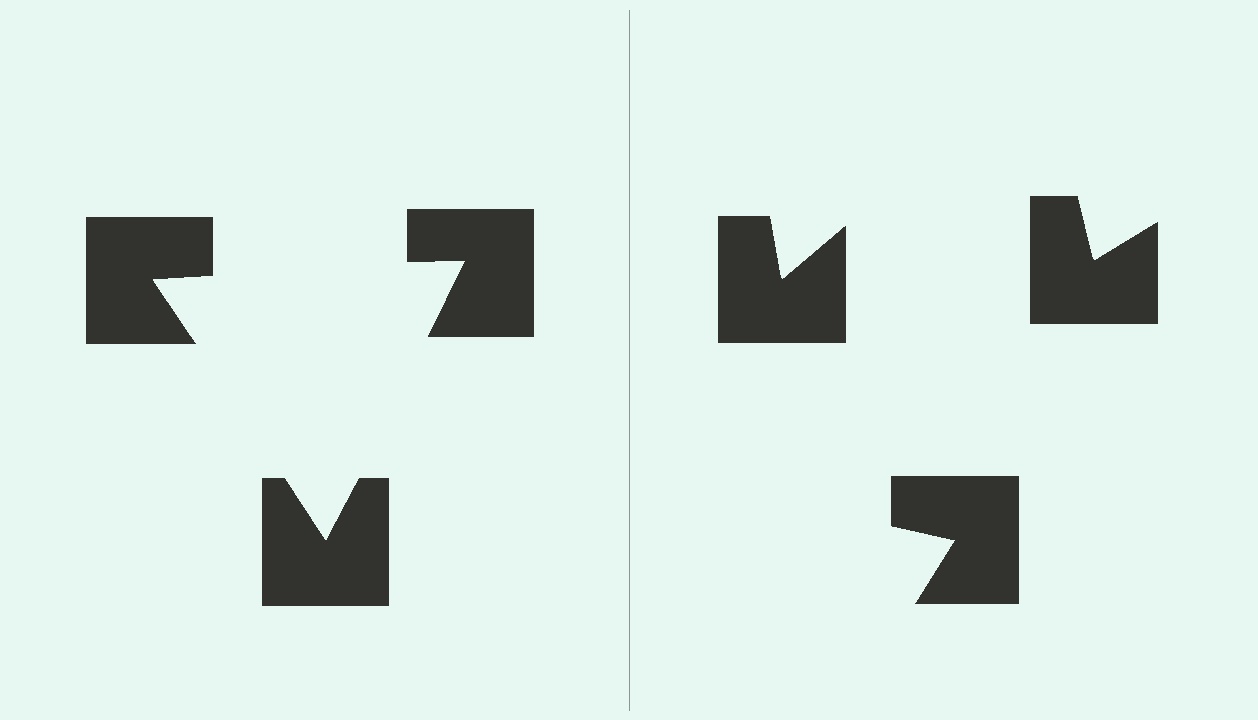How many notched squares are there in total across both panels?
6 — 3 on each side.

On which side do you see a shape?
An illusory triangle appears on the left side. On the right side the wedge cuts are rotated, so no coherent shape forms.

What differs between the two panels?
The notched squares are positioned identically on both sides; only the wedge orientations differ. On the left they align to a triangle; on the right they are misaligned.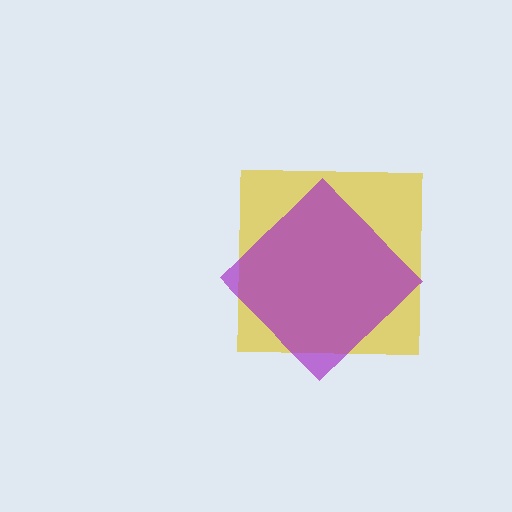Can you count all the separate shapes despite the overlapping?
Yes, there are 2 separate shapes.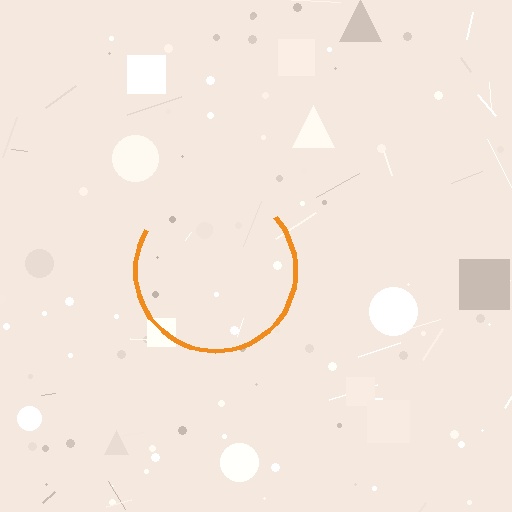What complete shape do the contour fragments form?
The contour fragments form a circle.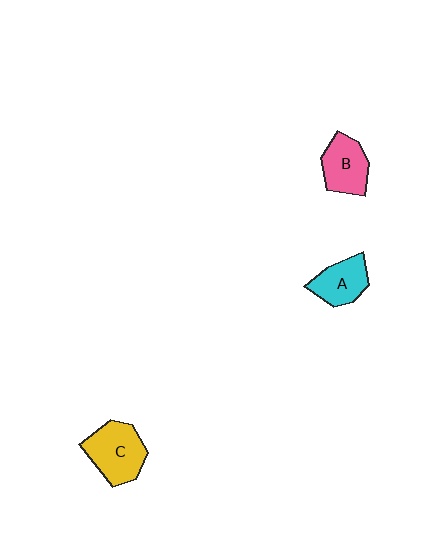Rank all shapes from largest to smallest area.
From largest to smallest: C (yellow), B (pink), A (cyan).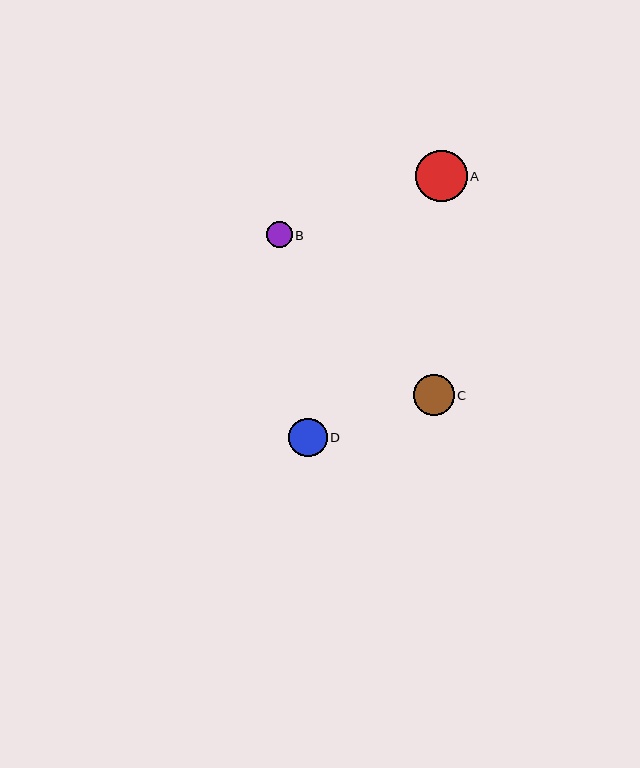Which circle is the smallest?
Circle B is the smallest with a size of approximately 26 pixels.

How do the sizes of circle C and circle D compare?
Circle C and circle D are approximately the same size.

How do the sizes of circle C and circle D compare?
Circle C and circle D are approximately the same size.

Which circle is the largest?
Circle A is the largest with a size of approximately 52 pixels.